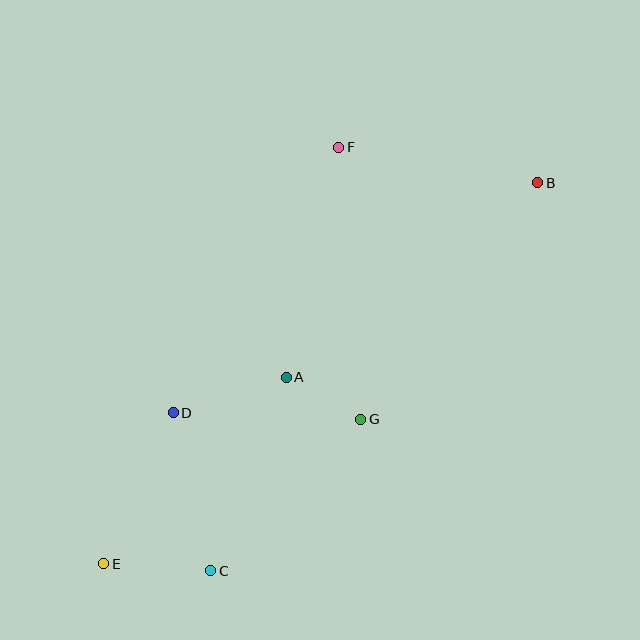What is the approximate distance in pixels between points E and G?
The distance between E and G is approximately 295 pixels.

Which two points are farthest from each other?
Points B and E are farthest from each other.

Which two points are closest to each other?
Points A and G are closest to each other.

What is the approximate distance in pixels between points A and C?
The distance between A and C is approximately 208 pixels.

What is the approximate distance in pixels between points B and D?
The distance between B and D is approximately 431 pixels.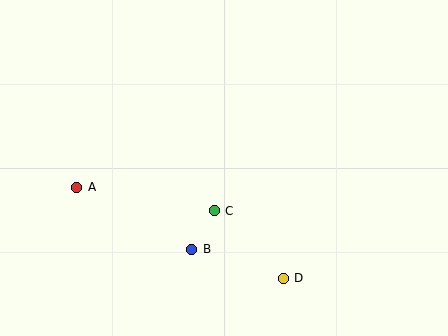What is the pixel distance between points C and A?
The distance between C and A is 139 pixels.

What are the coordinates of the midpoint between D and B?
The midpoint between D and B is at (238, 264).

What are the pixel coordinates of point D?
Point D is at (283, 278).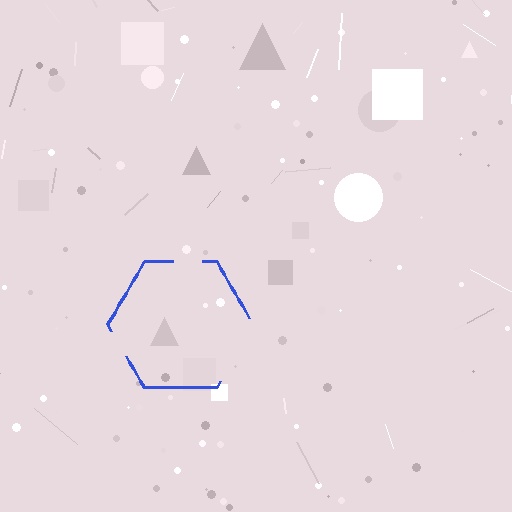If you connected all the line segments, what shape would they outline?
They would outline a hexagon.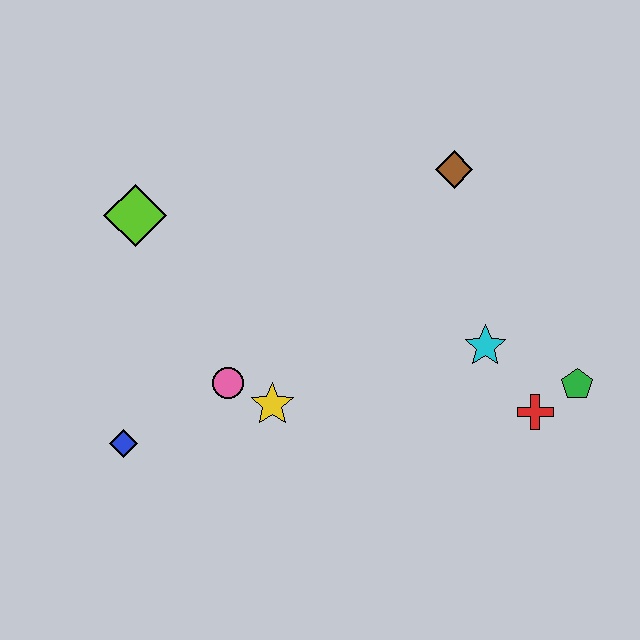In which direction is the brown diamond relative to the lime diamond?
The brown diamond is to the right of the lime diamond.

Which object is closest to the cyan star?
The red cross is closest to the cyan star.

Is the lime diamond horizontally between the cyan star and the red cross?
No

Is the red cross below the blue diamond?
No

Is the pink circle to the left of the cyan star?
Yes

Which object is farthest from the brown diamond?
The blue diamond is farthest from the brown diamond.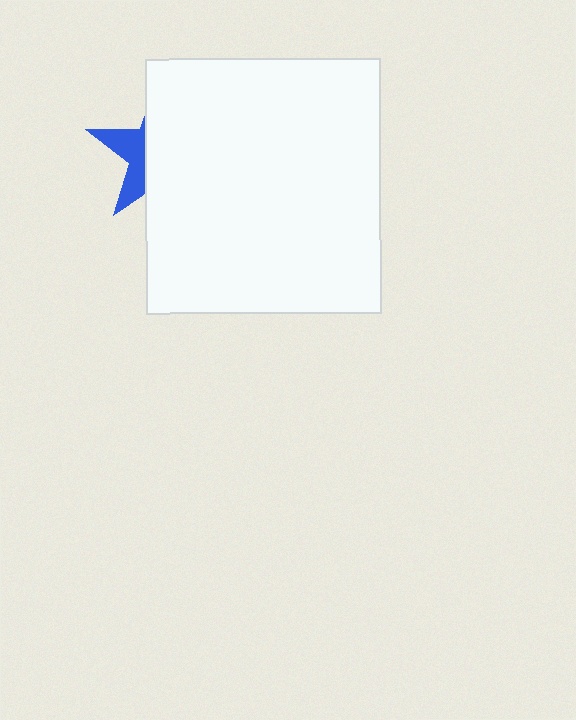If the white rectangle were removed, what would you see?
You would see the complete blue star.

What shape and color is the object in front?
The object in front is a white rectangle.